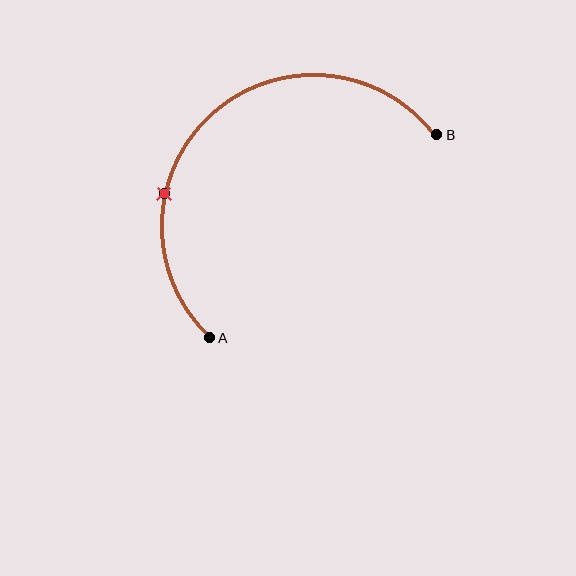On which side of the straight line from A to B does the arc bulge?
The arc bulges above and to the left of the straight line connecting A and B.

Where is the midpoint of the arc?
The arc midpoint is the point on the curve farthest from the straight line joining A and B. It sits above and to the left of that line.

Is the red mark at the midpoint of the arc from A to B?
No. The red mark lies on the arc but is closer to endpoint A. The arc midpoint would be at the point on the curve equidistant along the arc from both A and B.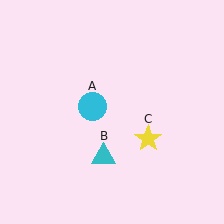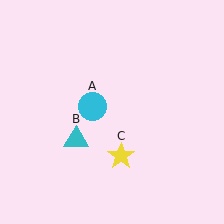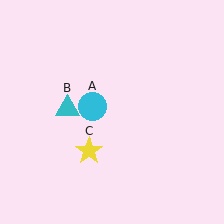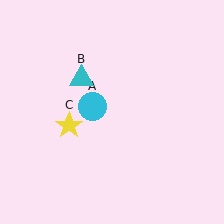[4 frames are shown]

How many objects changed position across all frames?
2 objects changed position: cyan triangle (object B), yellow star (object C).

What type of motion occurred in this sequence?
The cyan triangle (object B), yellow star (object C) rotated clockwise around the center of the scene.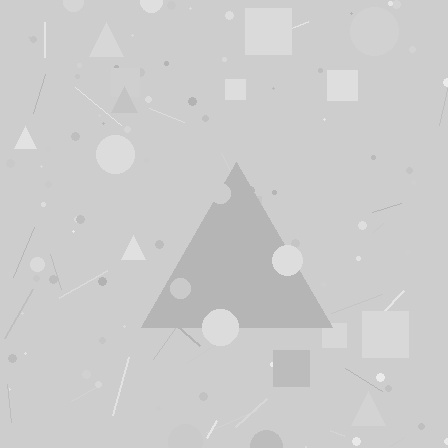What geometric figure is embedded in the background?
A triangle is embedded in the background.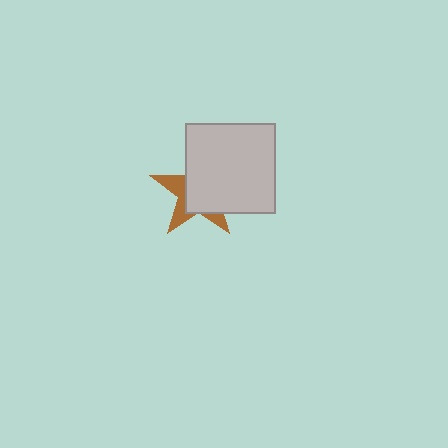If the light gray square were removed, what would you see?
You would see the complete brown star.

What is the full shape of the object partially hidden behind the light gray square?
The partially hidden object is a brown star.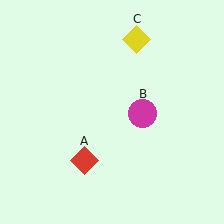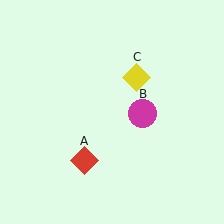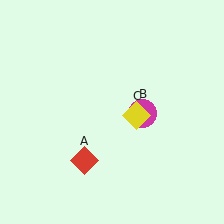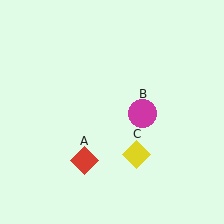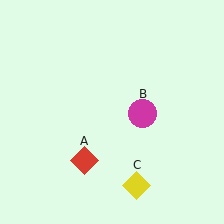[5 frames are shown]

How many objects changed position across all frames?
1 object changed position: yellow diamond (object C).